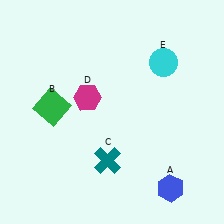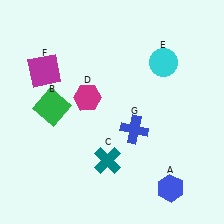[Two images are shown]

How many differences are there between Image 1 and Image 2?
There are 2 differences between the two images.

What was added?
A magenta square (F), a blue cross (G) were added in Image 2.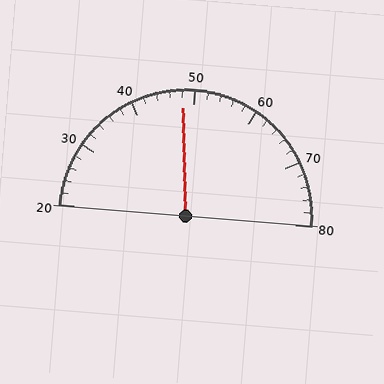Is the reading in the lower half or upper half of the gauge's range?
The reading is in the lower half of the range (20 to 80).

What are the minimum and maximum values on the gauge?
The gauge ranges from 20 to 80.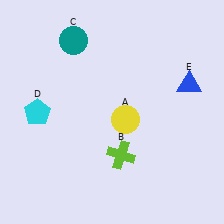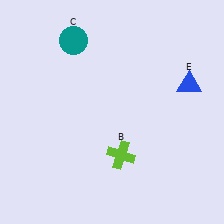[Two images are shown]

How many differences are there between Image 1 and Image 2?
There are 2 differences between the two images.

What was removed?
The cyan pentagon (D), the yellow circle (A) were removed in Image 2.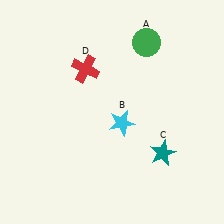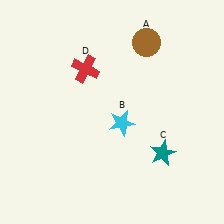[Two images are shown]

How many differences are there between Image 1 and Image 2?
There is 1 difference between the two images.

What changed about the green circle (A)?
In Image 1, A is green. In Image 2, it changed to brown.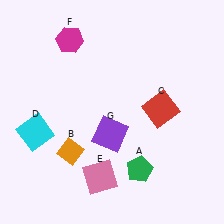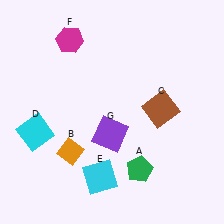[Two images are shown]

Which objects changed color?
C changed from red to brown. E changed from pink to cyan.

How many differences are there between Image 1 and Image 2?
There are 2 differences between the two images.